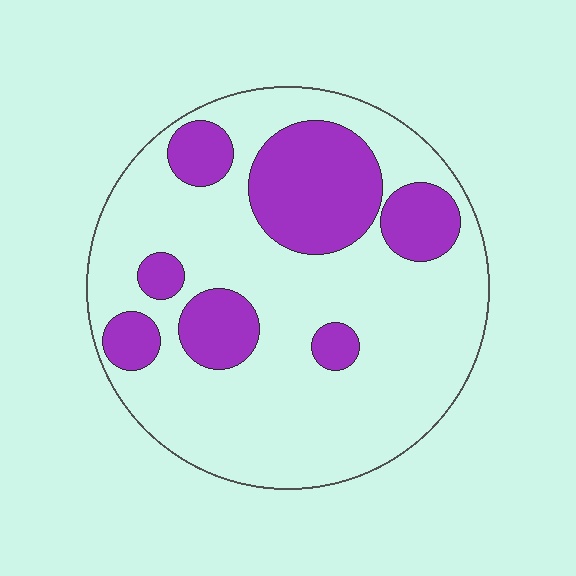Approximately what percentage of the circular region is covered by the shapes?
Approximately 25%.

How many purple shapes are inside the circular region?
7.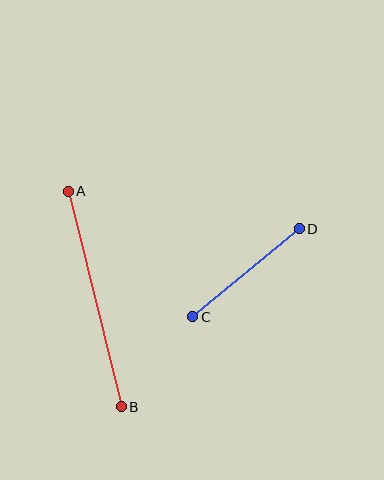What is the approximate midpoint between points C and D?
The midpoint is at approximately (246, 273) pixels.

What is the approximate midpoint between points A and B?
The midpoint is at approximately (95, 299) pixels.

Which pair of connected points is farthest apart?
Points A and B are farthest apart.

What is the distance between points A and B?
The distance is approximately 222 pixels.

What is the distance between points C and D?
The distance is approximately 138 pixels.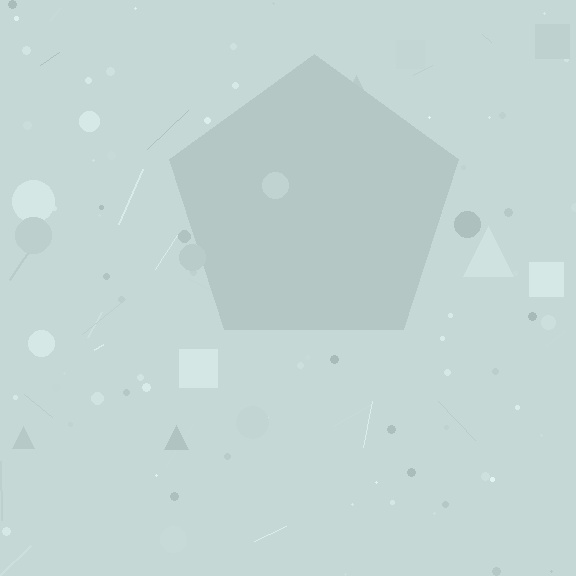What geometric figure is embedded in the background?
A pentagon is embedded in the background.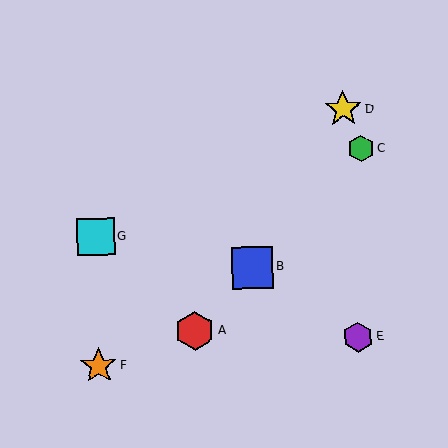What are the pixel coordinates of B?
Object B is at (252, 268).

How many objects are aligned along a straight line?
3 objects (A, B, C) are aligned along a straight line.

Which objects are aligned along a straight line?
Objects A, B, C are aligned along a straight line.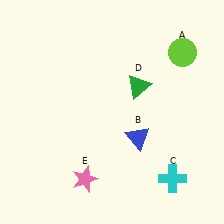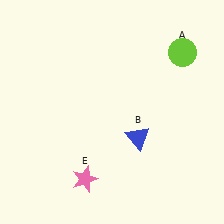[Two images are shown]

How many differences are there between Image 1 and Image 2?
There are 2 differences between the two images.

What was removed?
The cyan cross (C), the green triangle (D) were removed in Image 2.